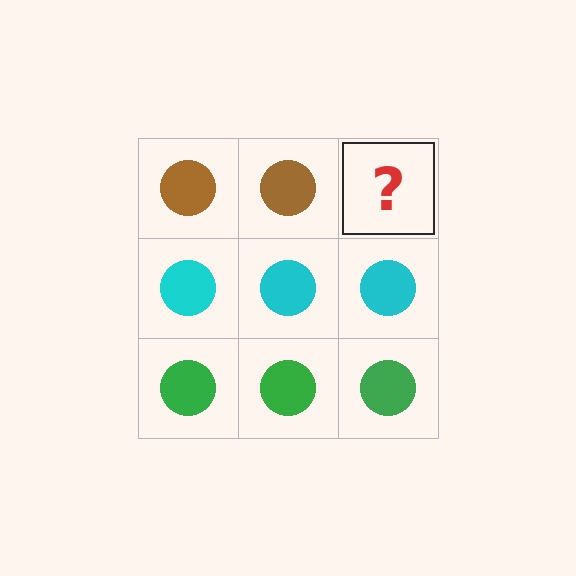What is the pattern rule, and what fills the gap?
The rule is that each row has a consistent color. The gap should be filled with a brown circle.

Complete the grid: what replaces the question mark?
The question mark should be replaced with a brown circle.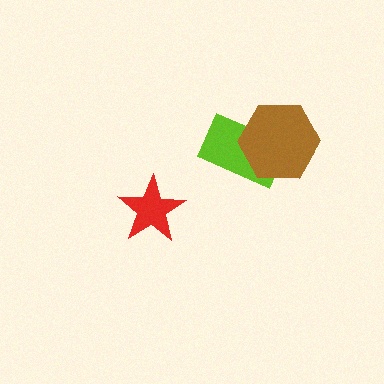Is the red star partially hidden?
No, no other shape covers it.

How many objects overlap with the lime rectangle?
1 object overlaps with the lime rectangle.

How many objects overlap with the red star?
0 objects overlap with the red star.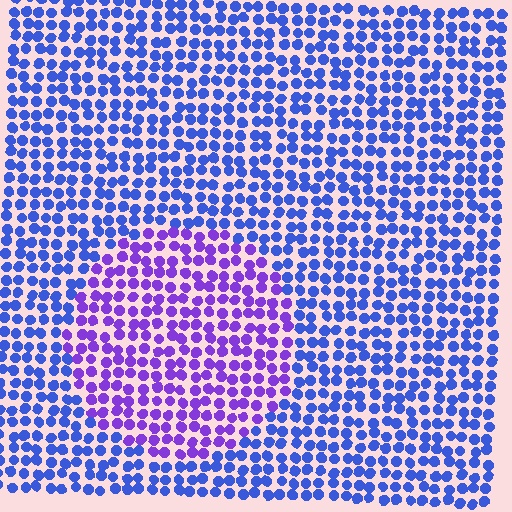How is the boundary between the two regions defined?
The boundary is defined purely by a slight shift in hue (about 40 degrees). Spacing, size, and orientation are identical on both sides.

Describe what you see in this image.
The image is filled with small blue elements in a uniform arrangement. A circle-shaped region is visible where the elements are tinted to a slightly different hue, forming a subtle color boundary.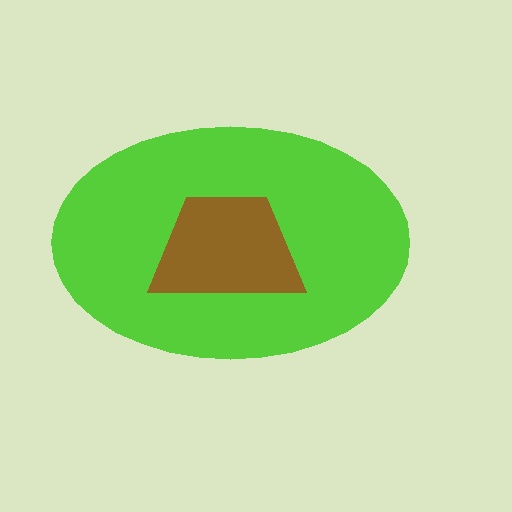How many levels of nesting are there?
2.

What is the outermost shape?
The lime ellipse.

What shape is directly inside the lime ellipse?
The brown trapezoid.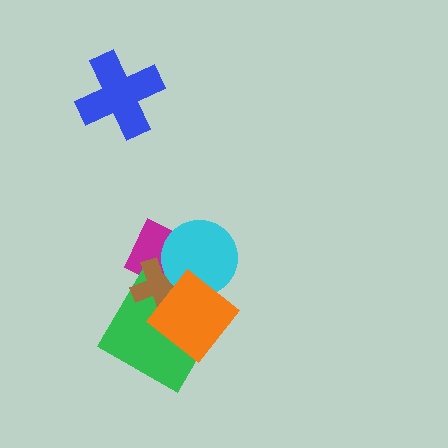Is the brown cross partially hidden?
Yes, it is partially covered by another shape.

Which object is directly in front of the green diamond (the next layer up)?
The brown cross is directly in front of the green diamond.